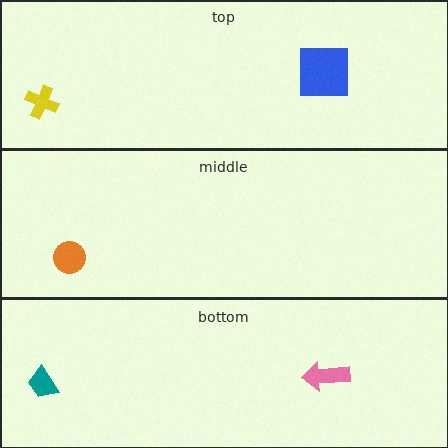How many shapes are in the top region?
2.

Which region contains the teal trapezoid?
The bottom region.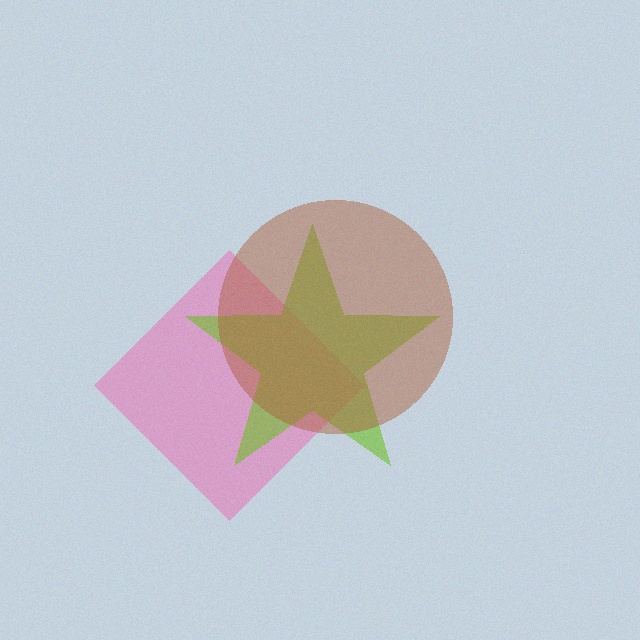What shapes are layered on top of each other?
The layered shapes are: a pink diamond, a lime star, a brown circle.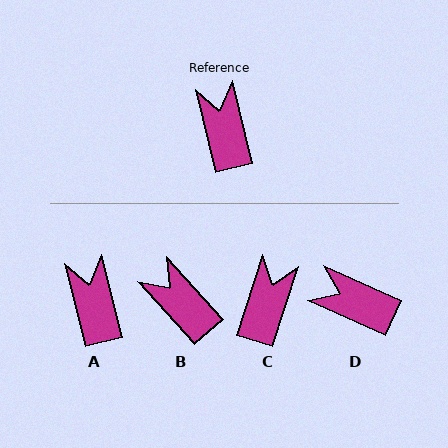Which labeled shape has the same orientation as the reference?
A.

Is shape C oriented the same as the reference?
No, it is off by about 32 degrees.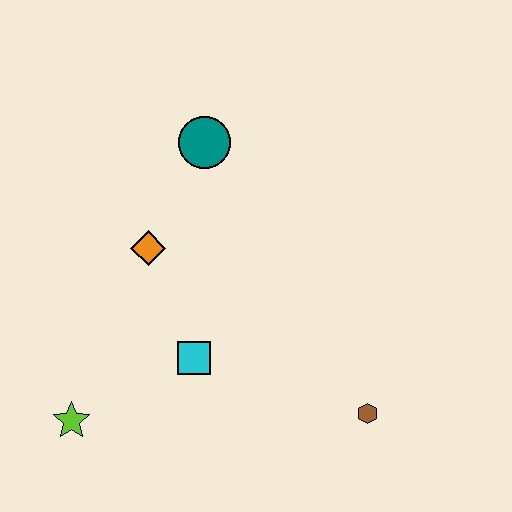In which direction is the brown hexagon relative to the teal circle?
The brown hexagon is below the teal circle.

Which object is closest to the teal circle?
The orange diamond is closest to the teal circle.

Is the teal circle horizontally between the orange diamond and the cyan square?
No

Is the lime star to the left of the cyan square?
Yes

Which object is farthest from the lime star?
The teal circle is farthest from the lime star.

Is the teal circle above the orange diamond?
Yes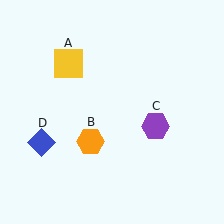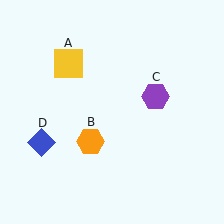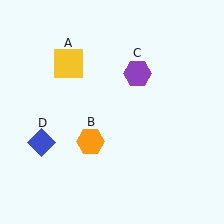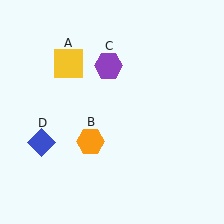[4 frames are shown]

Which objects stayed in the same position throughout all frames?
Yellow square (object A) and orange hexagon (object B) and blue diamond (object D) remained stationary.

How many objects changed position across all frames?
1 object changed position: purple hexagon (object C).